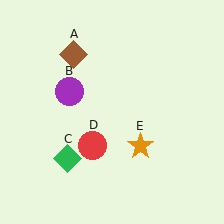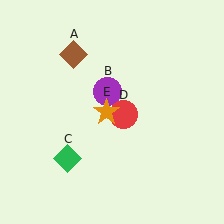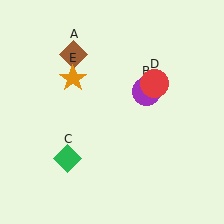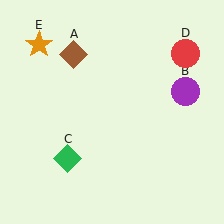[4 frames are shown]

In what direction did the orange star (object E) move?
The orange star (object E) moved up and to the left.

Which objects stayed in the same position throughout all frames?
Brown diamond (object A) and green diamond (object C) remained stationary.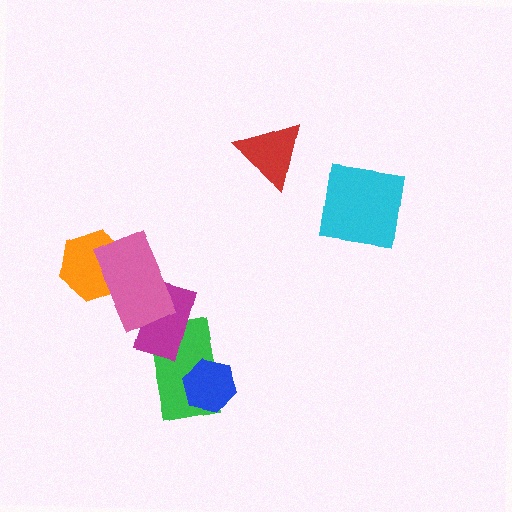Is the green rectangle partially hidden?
Yes, it is partially covered by another shape.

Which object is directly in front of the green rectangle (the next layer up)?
The blue hexagon is directly in front of the green rectangle.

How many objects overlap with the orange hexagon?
1 object overlaps with the orange hexagon.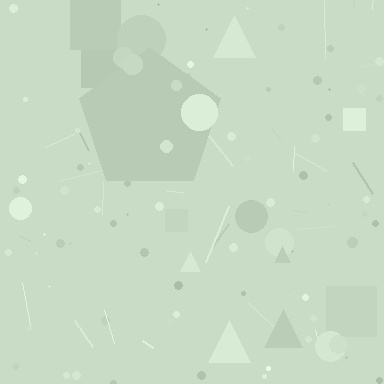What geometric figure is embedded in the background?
A pentagon is embedded in the background.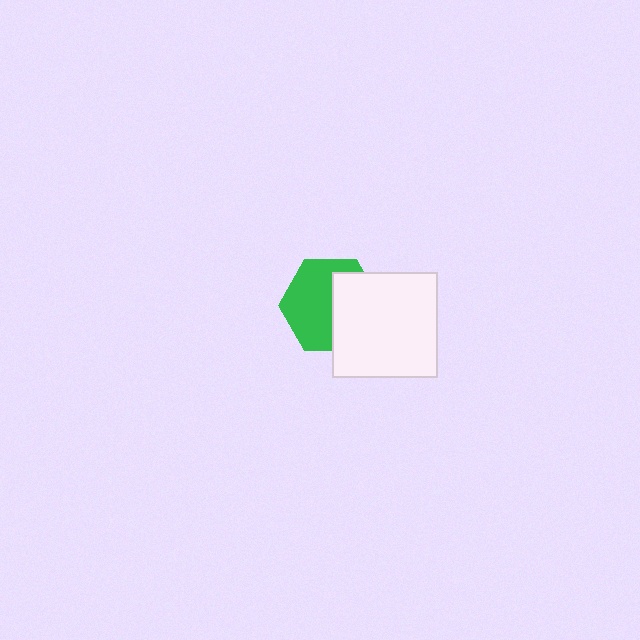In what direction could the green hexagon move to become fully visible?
The green hexagon could move left. That would shift it out from behind the white square entirely.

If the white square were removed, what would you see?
You would see the complete green hexagon.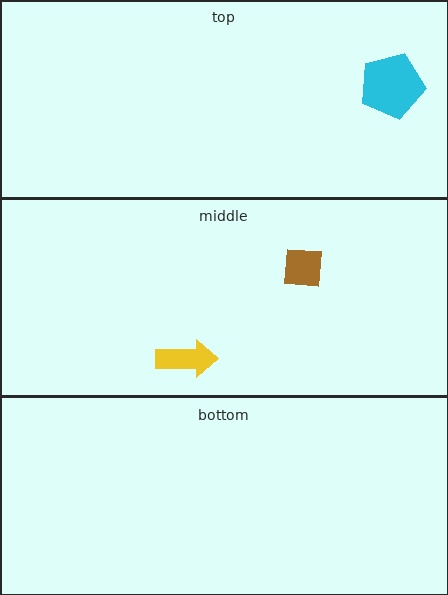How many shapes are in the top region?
1.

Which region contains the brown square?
The middle region.